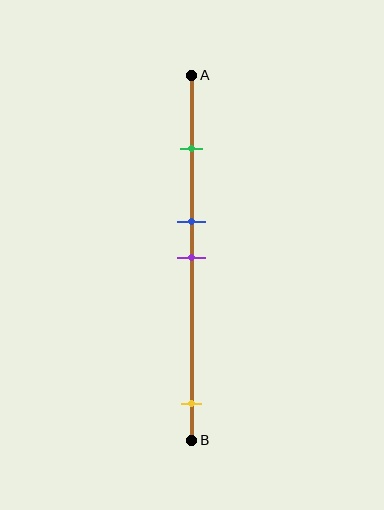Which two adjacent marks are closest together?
The blue and purple marks are the closest adjacent pair.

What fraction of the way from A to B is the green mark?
The green mark is approximately 20% (0.2) of the way from A to B.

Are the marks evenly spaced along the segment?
No, the marks are not evenly spaced.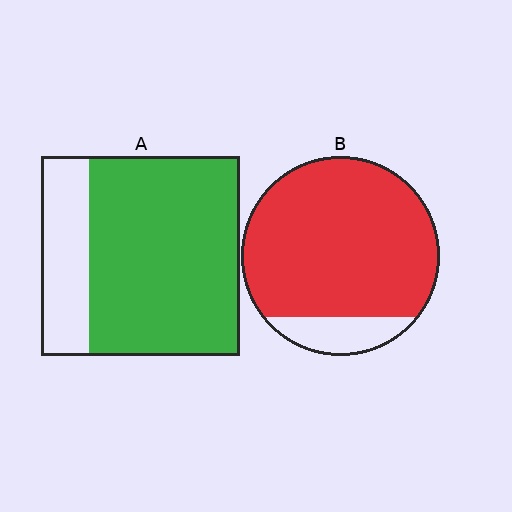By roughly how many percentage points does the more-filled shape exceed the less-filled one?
By roughly 10 percentage points (B over A).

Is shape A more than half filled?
Yes.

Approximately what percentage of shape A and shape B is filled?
A is approximately 75% and B is approximately 85%.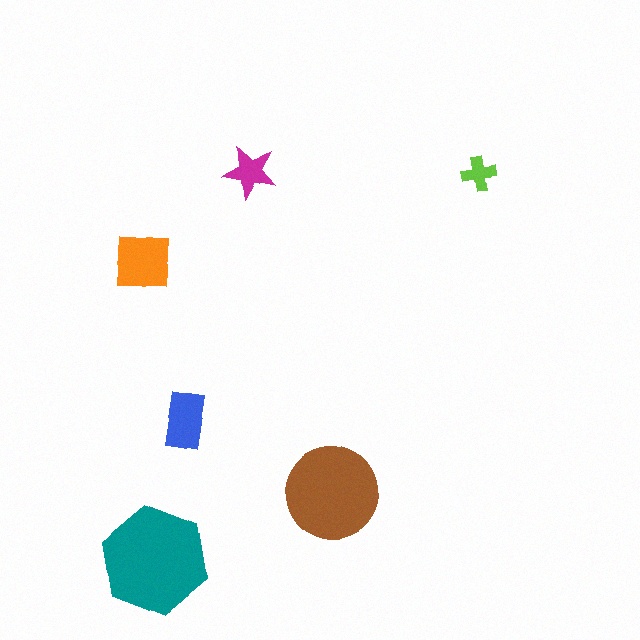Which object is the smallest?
The lime cross.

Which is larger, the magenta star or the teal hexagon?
The teal hexagon.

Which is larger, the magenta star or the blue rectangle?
The blue rectangle.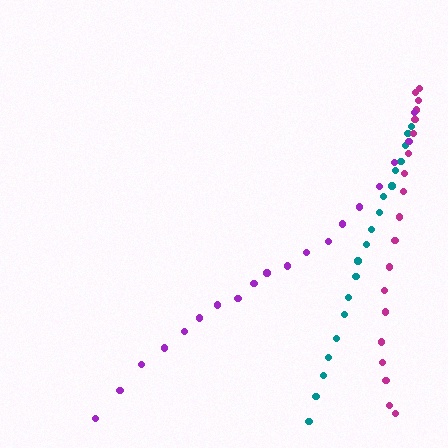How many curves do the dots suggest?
There are 3 distinct paths.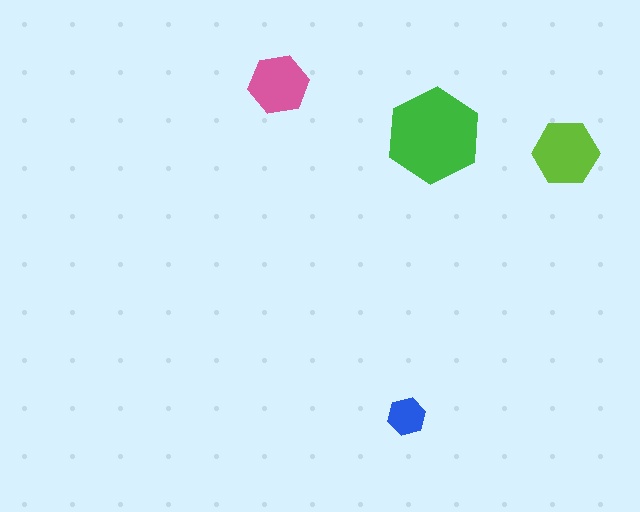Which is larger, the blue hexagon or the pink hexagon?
The pink one.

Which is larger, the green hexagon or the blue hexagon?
The green one.